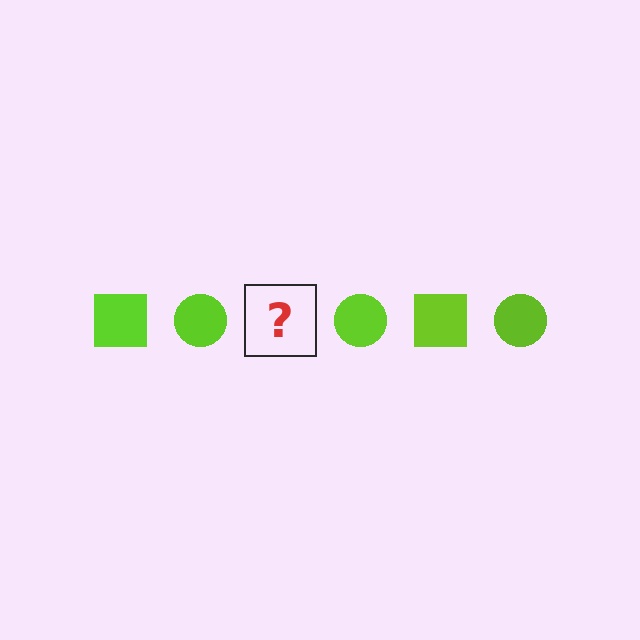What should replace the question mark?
The question mark should be replaced with a lime square.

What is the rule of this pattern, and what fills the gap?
The rule is that the pattern cycles through square, circle shapes in lime. The gap should be filled with a lime square.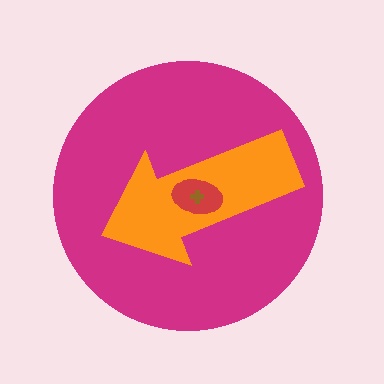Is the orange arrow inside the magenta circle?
Yes.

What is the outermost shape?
The magenta circle.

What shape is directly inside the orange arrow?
The red ellipse.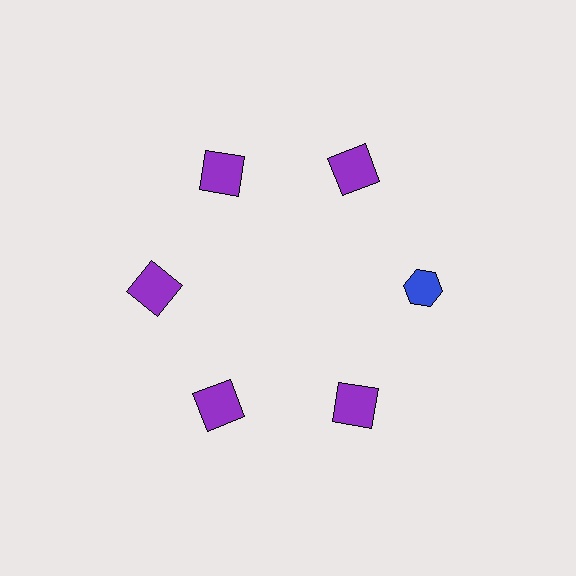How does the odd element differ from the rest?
It differs in both color (blue instead of purple) and shape (hexagon instead of square).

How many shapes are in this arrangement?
There are 6 shapes arranged in a ring pattern.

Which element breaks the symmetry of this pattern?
The blue hexagon at roughly the 3 o'clock position breaks the symmetry. All other shapes are purple squares.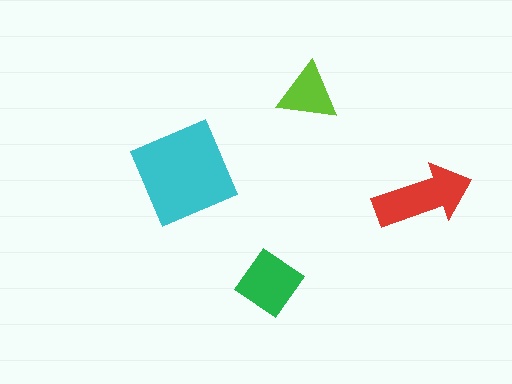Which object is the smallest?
The lime triangle.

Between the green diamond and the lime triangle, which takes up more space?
The green diamond.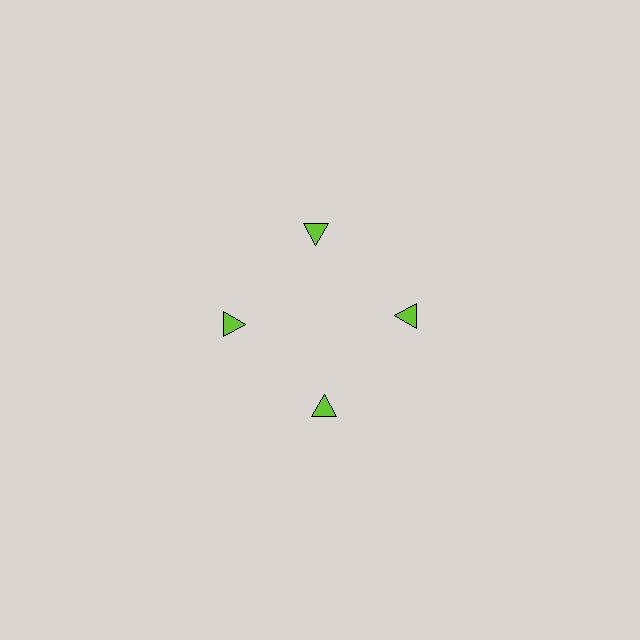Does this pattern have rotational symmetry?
Yes, this pattern has 4-fold rotational symmetry. It looks the same after rotating 90 degrees around the center.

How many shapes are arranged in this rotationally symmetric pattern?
There are 4 shapes, arranged in 4 groups of 1.